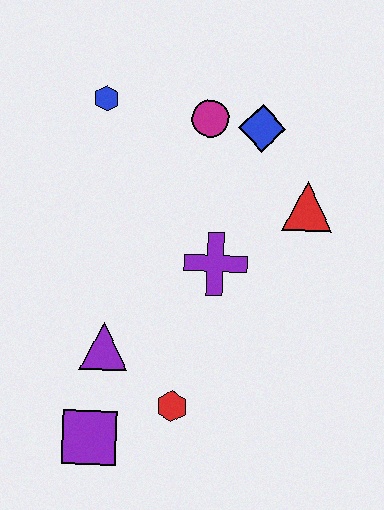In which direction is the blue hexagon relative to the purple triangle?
The blue hexagon is above the purple triangle.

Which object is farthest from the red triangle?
The purple square is farthest from the red triangle.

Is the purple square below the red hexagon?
Yes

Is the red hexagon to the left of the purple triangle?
No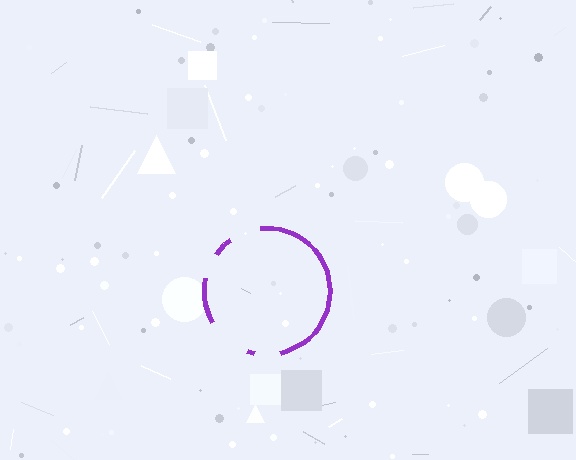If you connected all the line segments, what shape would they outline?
They would outline a circle.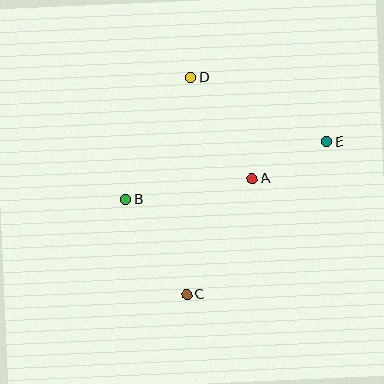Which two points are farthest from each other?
Points C and D are farthest from each other.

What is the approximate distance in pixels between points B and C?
The distance between B and C is approximately 113 pixels.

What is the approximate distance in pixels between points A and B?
The distance between A and B is approximately 128 pixels.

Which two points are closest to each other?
Points A and E are closest to each other.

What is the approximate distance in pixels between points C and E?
The distance between C and E is approximately 207 pixels.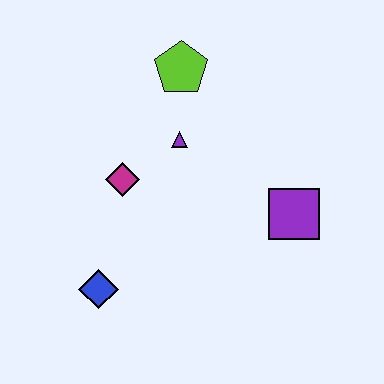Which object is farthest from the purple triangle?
The blue diamond is farthest from the purple triangle.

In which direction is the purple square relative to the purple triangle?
The purple square is to the right of the purple triangle.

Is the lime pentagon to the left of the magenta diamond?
No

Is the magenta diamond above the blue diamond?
Yes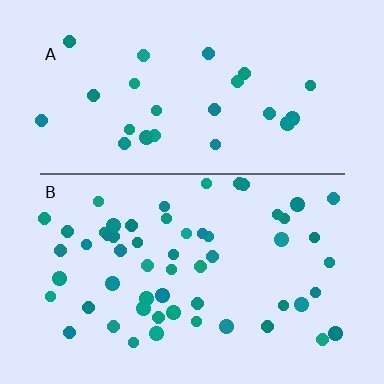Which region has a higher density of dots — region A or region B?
B (the bottom).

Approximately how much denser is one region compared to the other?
Approximately 2.2× — region B over region A.